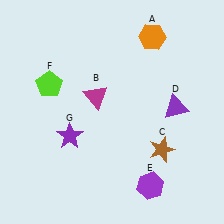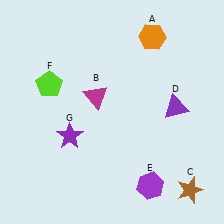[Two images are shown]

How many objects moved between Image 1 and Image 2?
1 object moved between the two images.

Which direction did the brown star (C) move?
The brown star (C) moved down.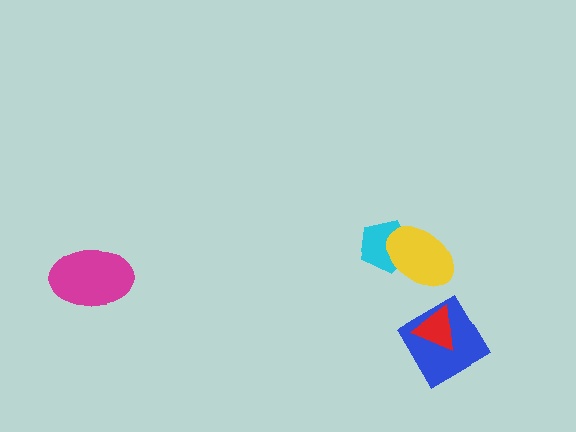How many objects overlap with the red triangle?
1 object overlaps with the red triangle.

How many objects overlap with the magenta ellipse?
0 objects overlap with the magenta ellipse.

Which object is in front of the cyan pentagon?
The yellow ellipse is in front of the cyan pentagon.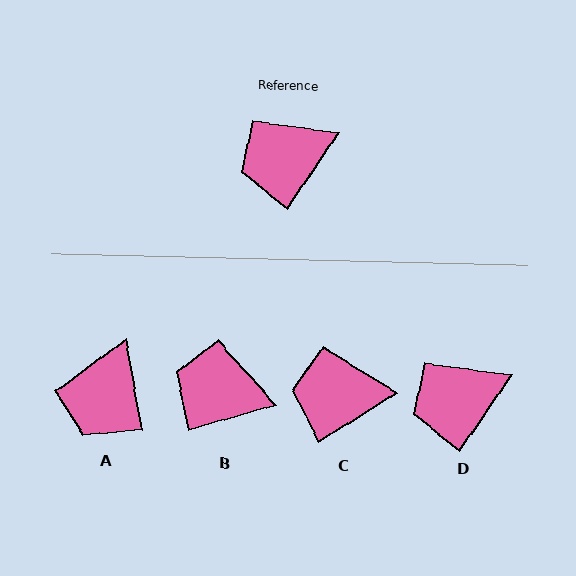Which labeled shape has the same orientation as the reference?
D.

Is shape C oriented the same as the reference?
No, it is off by about 24 degrees.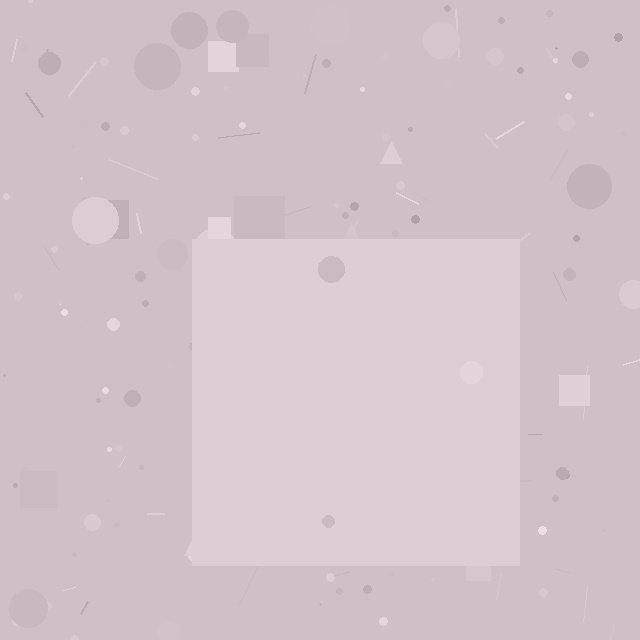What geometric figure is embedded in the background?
A square is embedded in the background.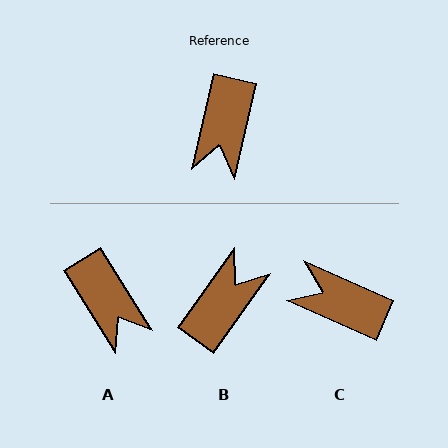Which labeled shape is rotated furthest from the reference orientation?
B, about 158 degrees away.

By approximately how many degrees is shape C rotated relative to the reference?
Approximately 101 degrees clockwise.